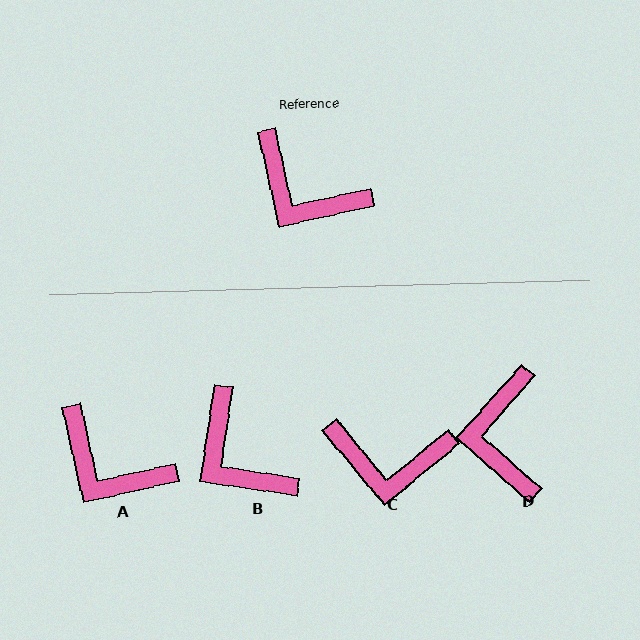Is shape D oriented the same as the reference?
No, it is off by about 54 degrees.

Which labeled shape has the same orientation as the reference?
A.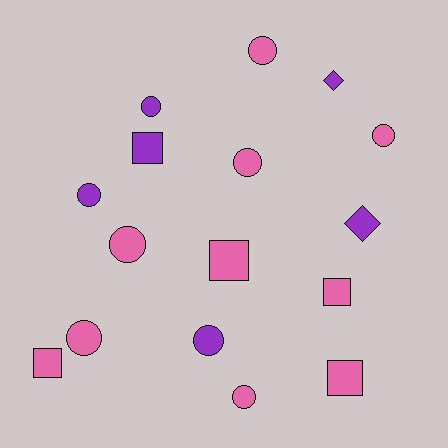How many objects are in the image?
There are 16 objects.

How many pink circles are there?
There are 6 pink circles.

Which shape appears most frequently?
Circle, with 9 objects.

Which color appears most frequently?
Pink, with 10 objects.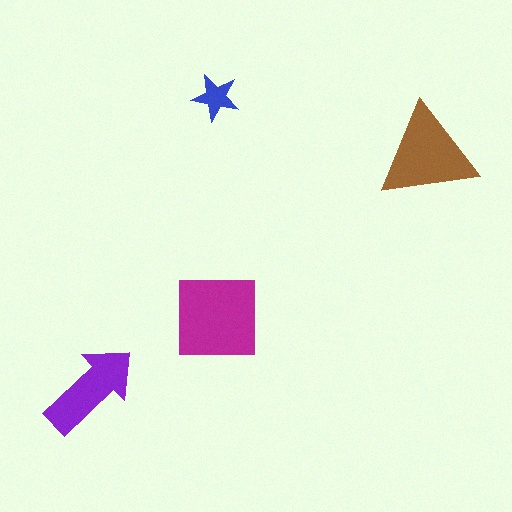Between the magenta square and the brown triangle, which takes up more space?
The magenta square.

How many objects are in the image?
There are 4 objects in the image.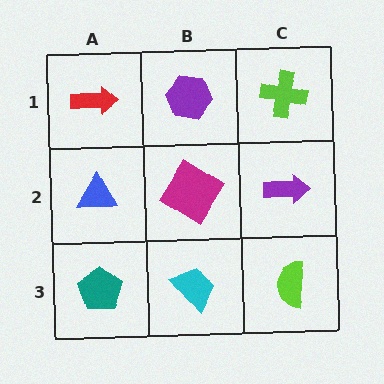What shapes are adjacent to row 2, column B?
A purple hexagon (row 1, column B), a cyan trapezoid (row 3, column B), a blue triangle (row 2, column A), a purple arrow (row 2, column C).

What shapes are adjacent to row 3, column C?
A purple arrow (row 2, column C), a cyan trapezoid (row 3, column B).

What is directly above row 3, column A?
A blue triangle.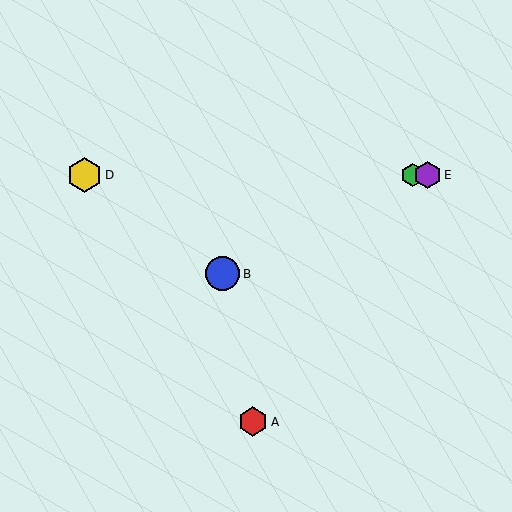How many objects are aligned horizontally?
3 objects (C, D, E) are aligned horizontally.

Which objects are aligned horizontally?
Objects C, D, E are aligned horizontally.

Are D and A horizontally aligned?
No, D is at y≈175 and A is at y≈422.